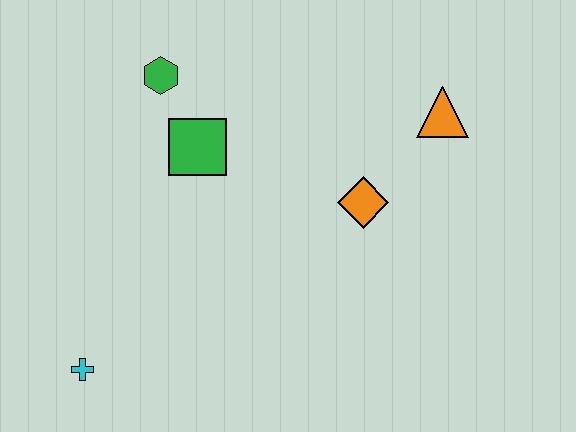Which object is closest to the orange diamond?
The orange triangle is closest to the orange diamond.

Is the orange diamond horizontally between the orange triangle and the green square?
Yes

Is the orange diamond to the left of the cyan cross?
No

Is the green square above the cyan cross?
Yes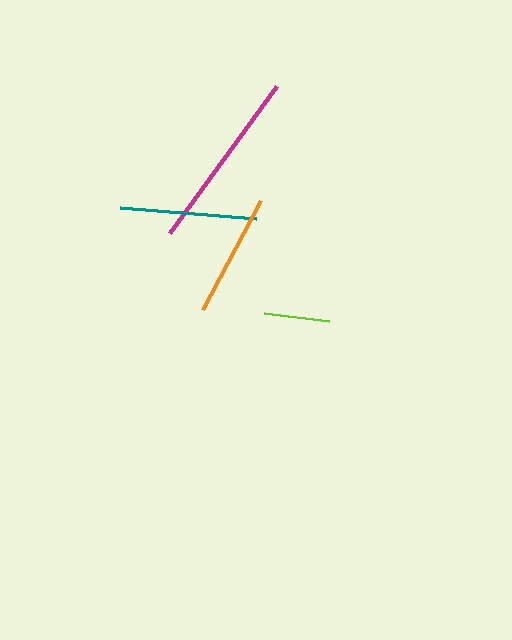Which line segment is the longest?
The magenta line is the longest at approximately 181 pixels.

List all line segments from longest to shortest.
From longest to shortest: magenta, teal, orange, lime.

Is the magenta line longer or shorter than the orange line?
The magenta line is longer than the orange line.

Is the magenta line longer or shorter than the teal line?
The magenta line is longer than the teal line.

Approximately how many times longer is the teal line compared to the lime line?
The teal line is approximately 2.1 times the length of the lime line.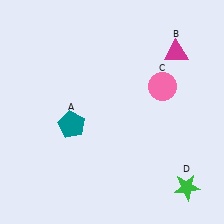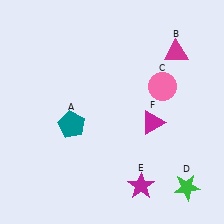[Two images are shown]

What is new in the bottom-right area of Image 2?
A magenta star (E) was added in the bottom-right area of Image 2.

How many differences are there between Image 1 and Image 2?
There are 2 differences between the two images.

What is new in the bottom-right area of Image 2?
A magenta triangle (F) was added in the bottom-right area of Image 2.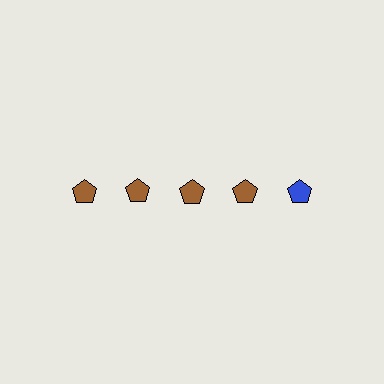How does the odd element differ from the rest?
It has a different color: blue instead of brown.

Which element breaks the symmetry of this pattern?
The blue pentagon in the top row, rightmost column breaks the symmetry. All other shapes are brown pentagons.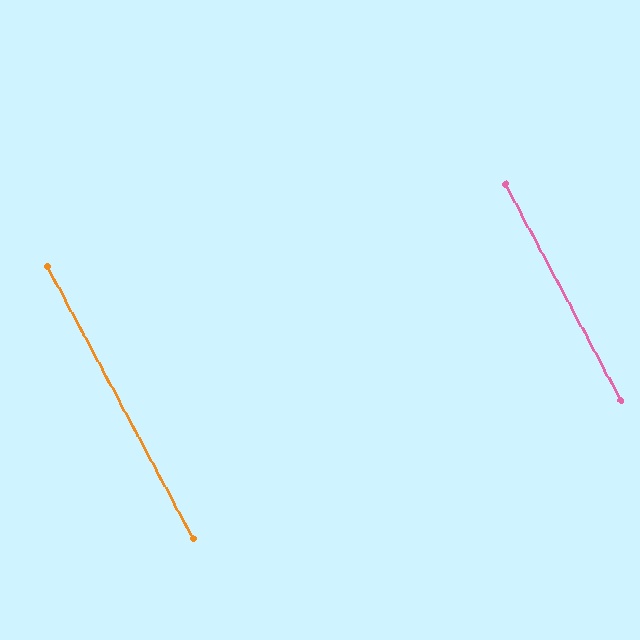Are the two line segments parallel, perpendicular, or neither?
Parallel — their directions differ by only 0.1°.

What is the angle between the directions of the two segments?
Approximately 0 degrees.